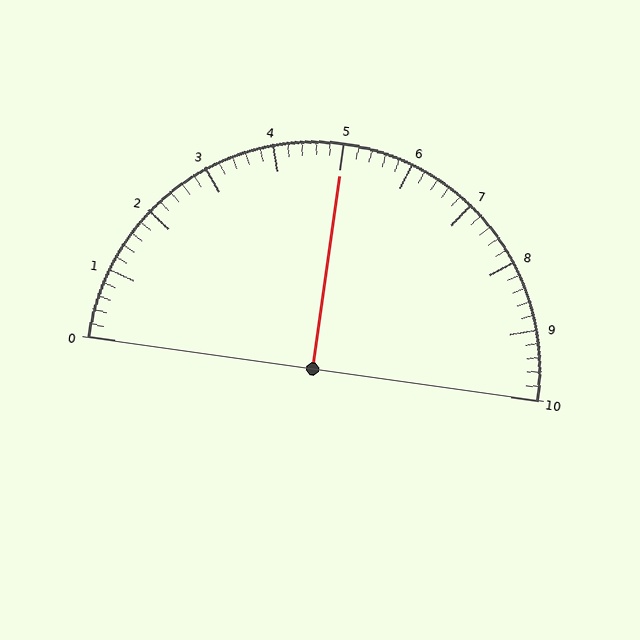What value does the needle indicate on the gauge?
The needle indicates approximately 5.0.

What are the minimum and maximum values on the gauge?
The gauge ranges from 0 to 10.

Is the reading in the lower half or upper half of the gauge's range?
The reading is in the upper half of the range (0 to 10).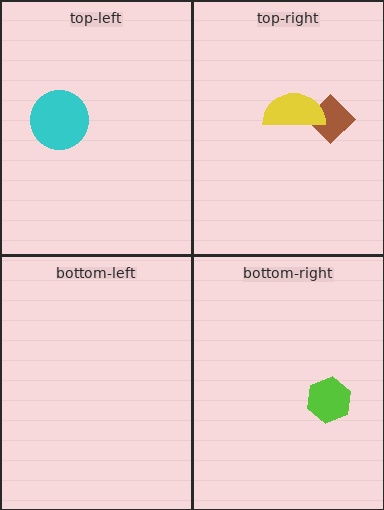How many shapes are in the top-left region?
1.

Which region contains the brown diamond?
The top-right region.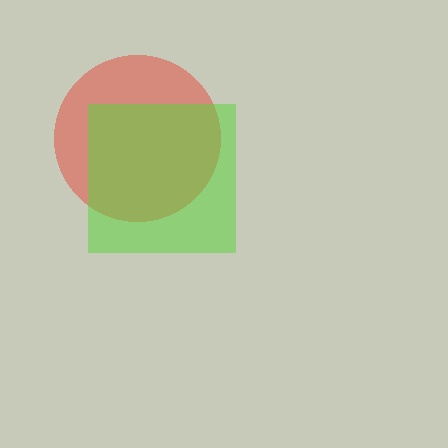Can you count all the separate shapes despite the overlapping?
Yes, there are 2 separate shapes.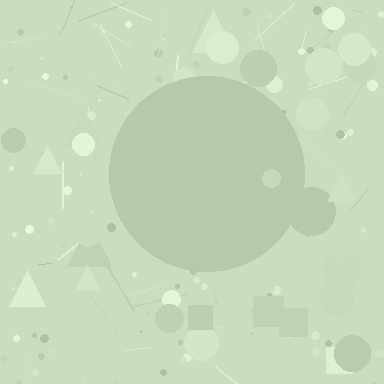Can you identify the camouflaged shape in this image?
The camouflaged shape is a circle.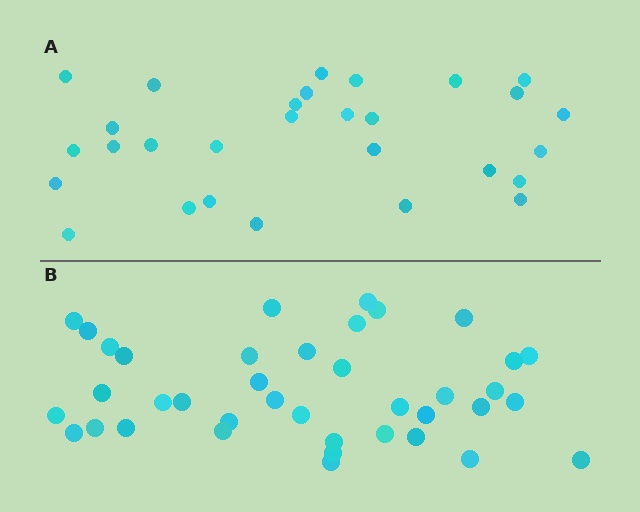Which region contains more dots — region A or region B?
Region B (the bottom region) has more dots.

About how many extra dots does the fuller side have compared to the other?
Region B has roughly 10 or so more dots than region A.